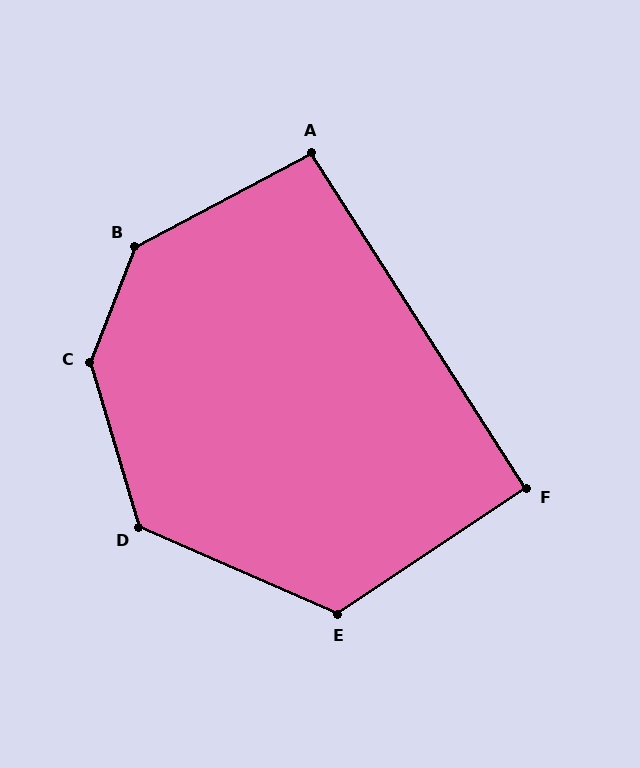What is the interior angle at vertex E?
Approximately 123 degrees (obtuse).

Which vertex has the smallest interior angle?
F, at approximately 91 degrees.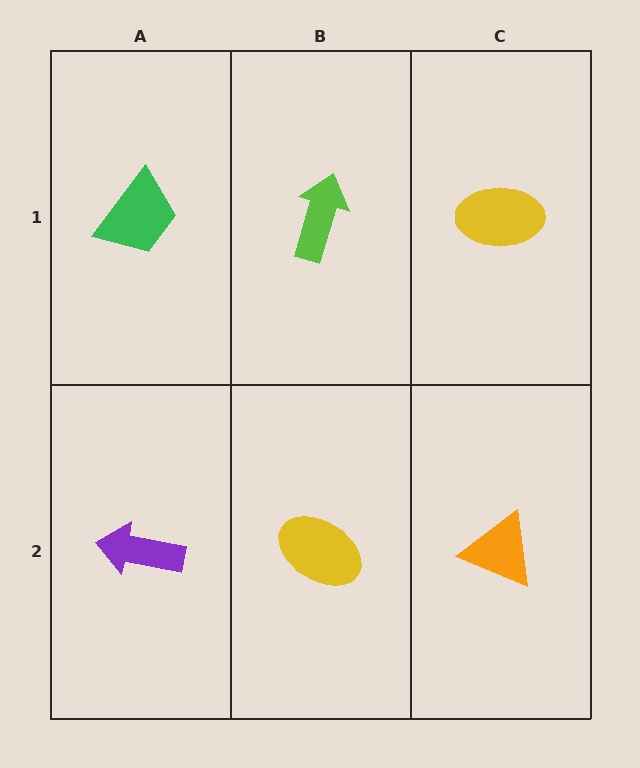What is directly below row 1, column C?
An orange triangle.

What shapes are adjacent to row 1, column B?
A yellow ellipse (row 2, column B), a green trapezoid (row 1, column A), a yellow ellipse (row 1, column C).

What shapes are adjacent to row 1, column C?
An orange triangle (row 2, column C), a lime arrow (row 1, column B).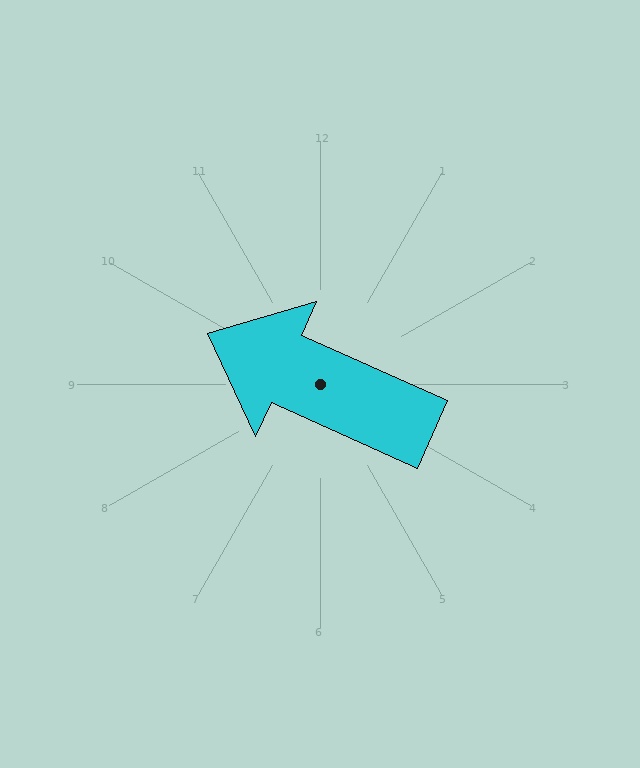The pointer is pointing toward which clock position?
Roughly 10 o'clock.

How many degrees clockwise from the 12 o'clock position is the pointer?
Approximately 294 degrees.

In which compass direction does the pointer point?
Northwest.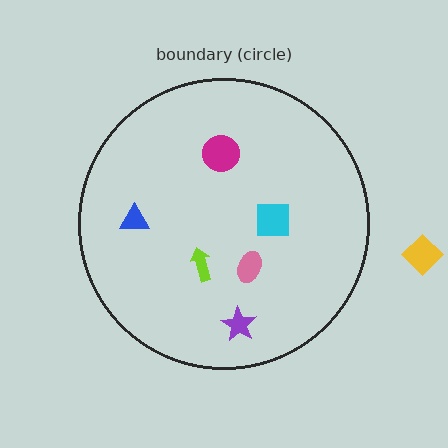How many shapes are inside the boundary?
6 inside, 1 outside.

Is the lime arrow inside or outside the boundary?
Inside.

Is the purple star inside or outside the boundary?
Inside.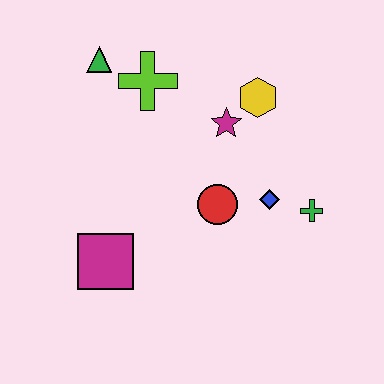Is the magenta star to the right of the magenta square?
Yes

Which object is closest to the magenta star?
The yellow hexagon is closest to the magenta star.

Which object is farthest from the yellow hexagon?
The magenta square is farthest from the yellow hexagon.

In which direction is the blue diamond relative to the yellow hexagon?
The blue diamond is below the yellow hexagon.